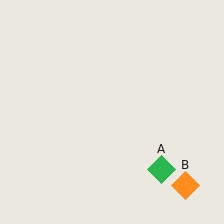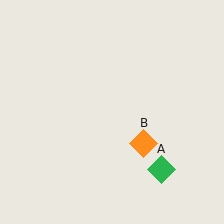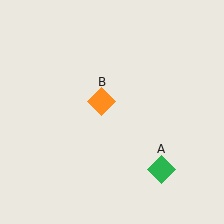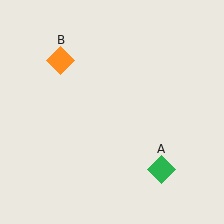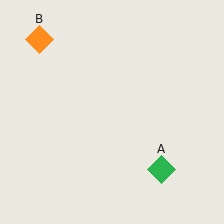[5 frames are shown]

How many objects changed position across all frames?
1 object changed position: orange diamond (object B).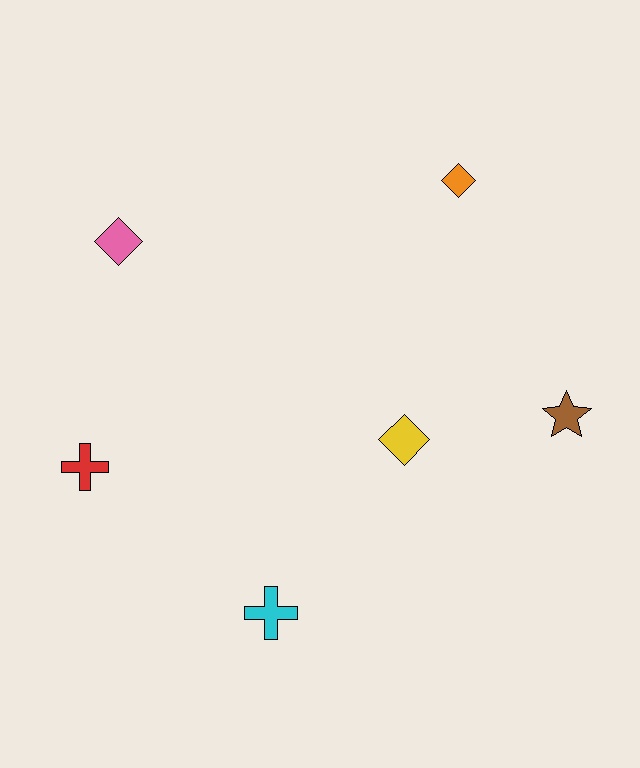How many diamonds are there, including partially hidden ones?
There are 3 diamonds.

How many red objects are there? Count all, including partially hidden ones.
There is 1 red object.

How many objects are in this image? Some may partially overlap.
There are 6 objects.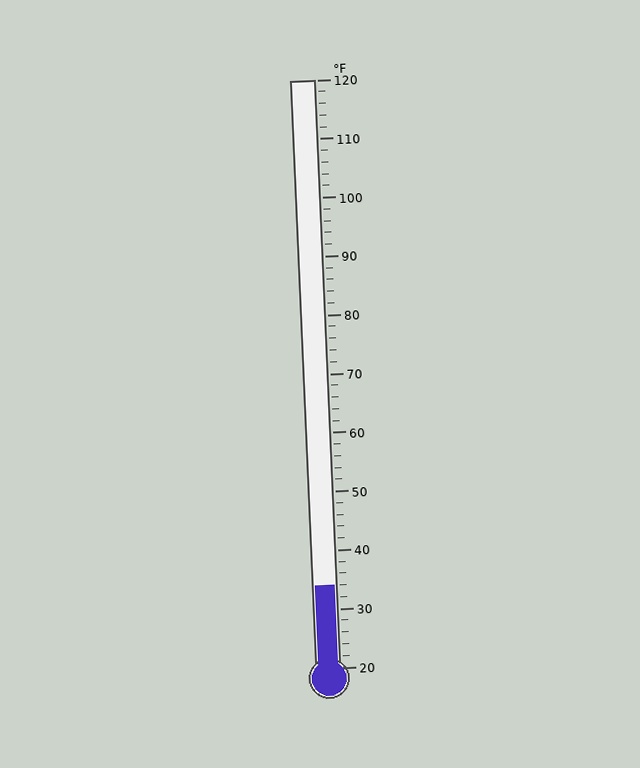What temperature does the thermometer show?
The thermometer shows approximately 34°F.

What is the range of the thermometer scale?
The thermometer scale ranges from 20°F to 120°F.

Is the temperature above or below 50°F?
The temperature is below 50°F.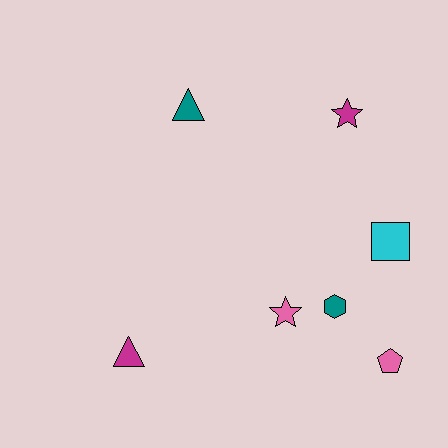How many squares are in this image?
There is 1 square.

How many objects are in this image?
There are 7 objects.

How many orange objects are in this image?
There are no orange objects.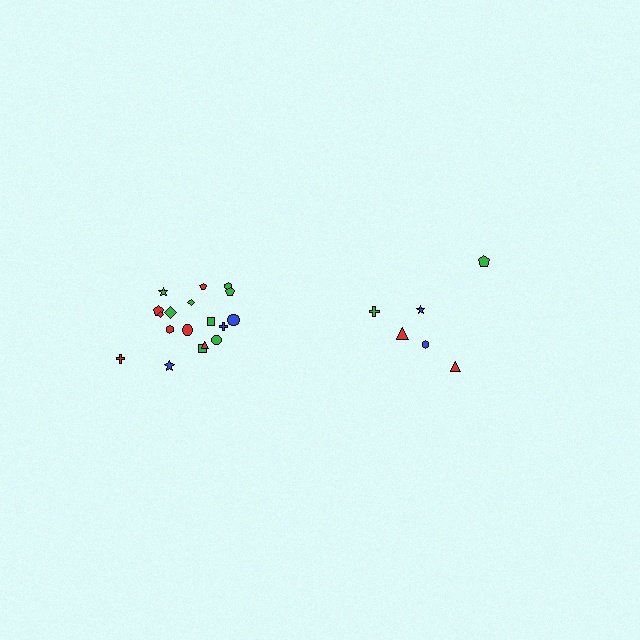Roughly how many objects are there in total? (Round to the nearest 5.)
Roughly 25 objects in total.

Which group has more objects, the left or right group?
The left group.